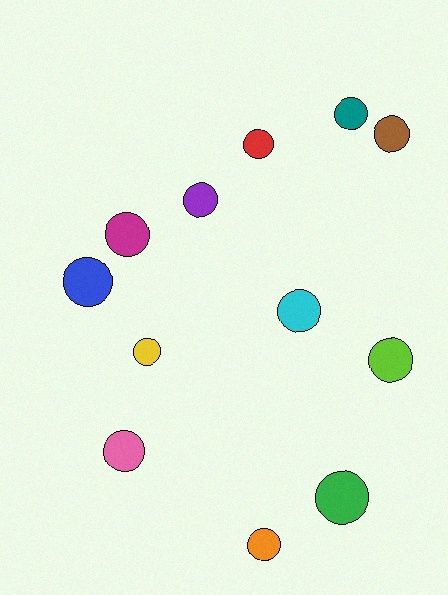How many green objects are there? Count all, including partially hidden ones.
There is 1 green object.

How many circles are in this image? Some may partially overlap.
There are 12 circles.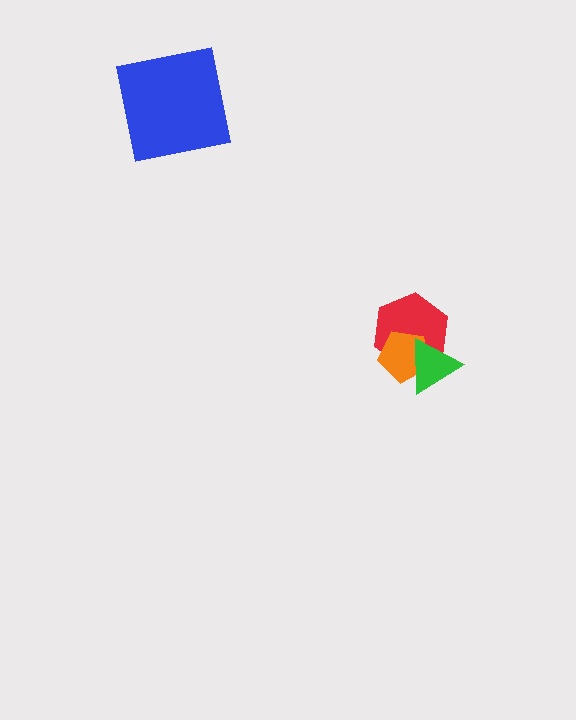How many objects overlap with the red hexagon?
2 objects overlap with the red hexagon.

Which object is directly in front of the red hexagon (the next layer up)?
The orange pentagon is directly in front of the red hexagon.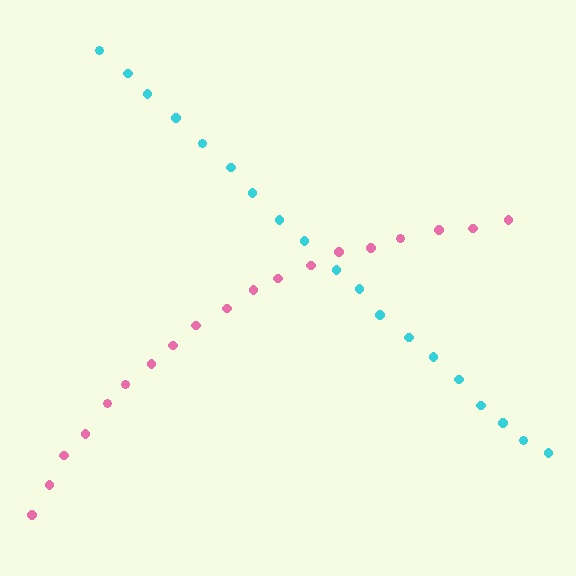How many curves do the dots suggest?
There are 2 distinct paths.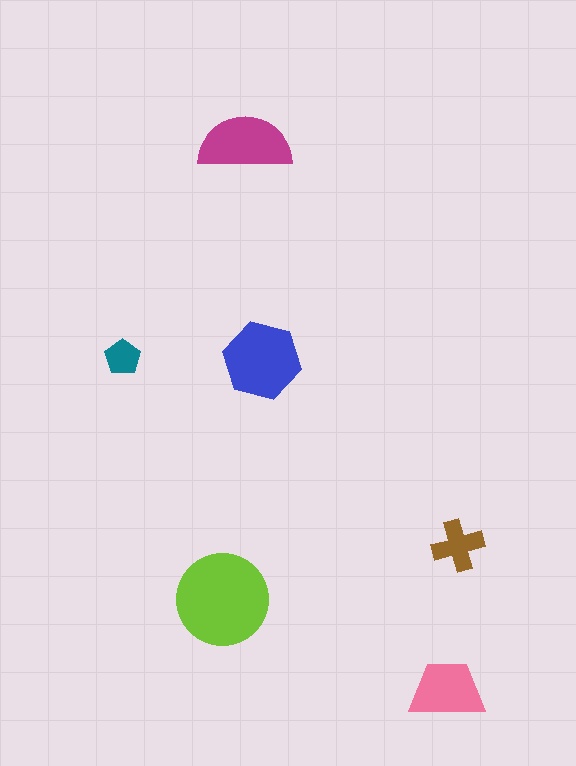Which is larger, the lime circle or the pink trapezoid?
The lime circle.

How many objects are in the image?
There are 6 objects in the image.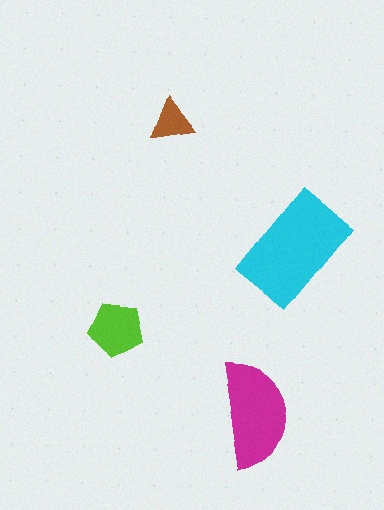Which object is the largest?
The cyan rectangle.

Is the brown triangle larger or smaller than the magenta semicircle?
Smaller.